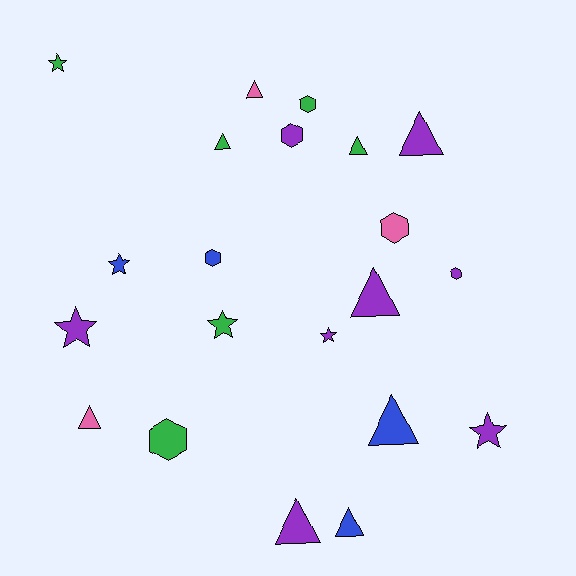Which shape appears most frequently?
Triangle, with 9 objects.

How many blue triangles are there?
There are 2 blue triangles.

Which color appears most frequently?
Purple, with 8 objects.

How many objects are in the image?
There are 21 objects.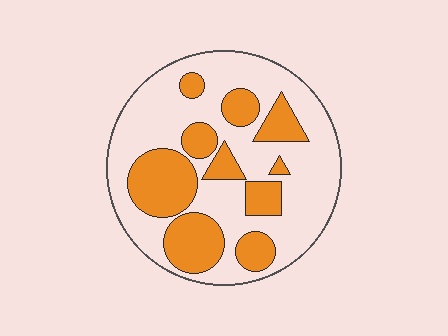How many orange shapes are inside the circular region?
10.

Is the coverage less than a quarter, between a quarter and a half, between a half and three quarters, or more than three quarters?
Between a quarter and a half.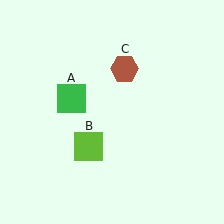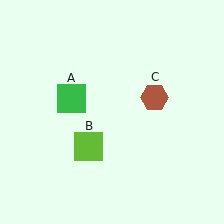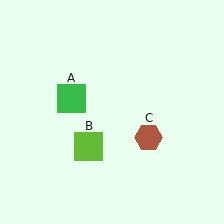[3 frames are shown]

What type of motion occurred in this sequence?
The brown hexagon (object C) rotated clockwise around the center of the scene.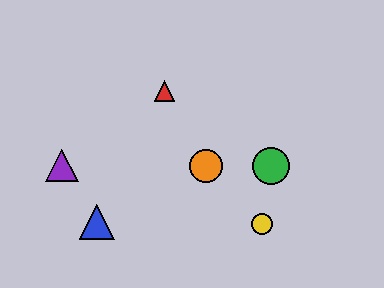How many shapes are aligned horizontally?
3 shapes (the green circle, the purple triangle, the orange circle) are aligned horizontally.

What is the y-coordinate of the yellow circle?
The yellow circle is at y≈224.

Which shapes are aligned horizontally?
The green circle, the purple triangle, the orange circle are aligned horizontally.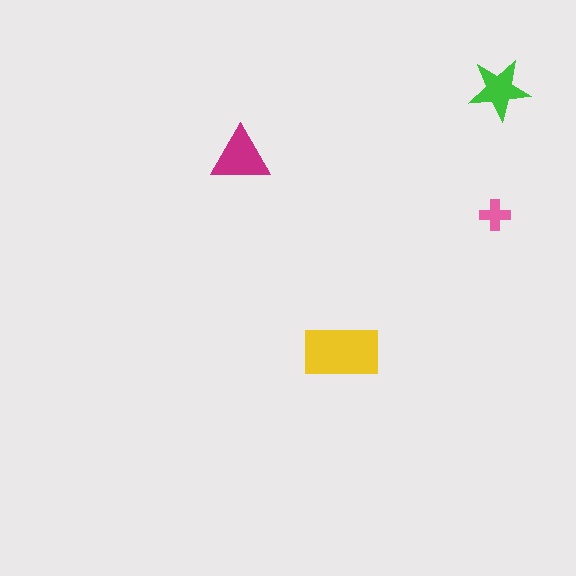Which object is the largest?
The yellow rectangle.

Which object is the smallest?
The pink cross.